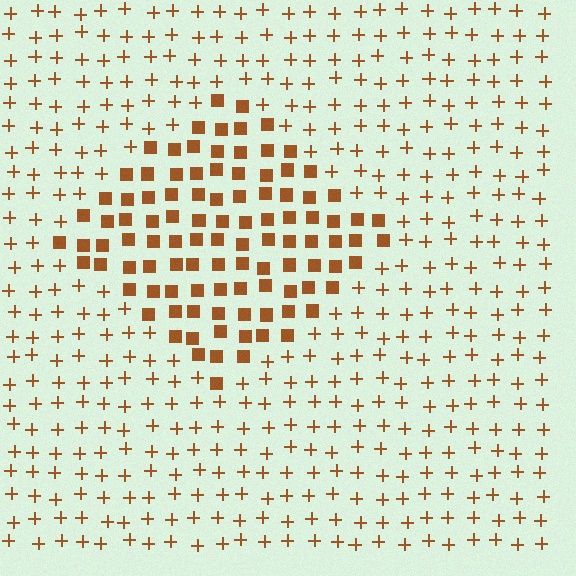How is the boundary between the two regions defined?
The boundary is defined by a change in element shape: squares inside vs. plus signs outside. All elements share the same color and spacing.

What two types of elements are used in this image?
The image uses squares inside the diamond region and plus signs outside it.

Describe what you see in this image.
The image is filled with small brown elements arranged in a uniform grid. A diamond-shaped region contains squares, while the surrounding area contains plus signs. The boundary is defined purely by the change in element shape.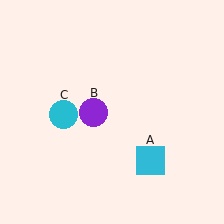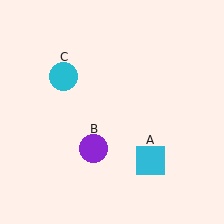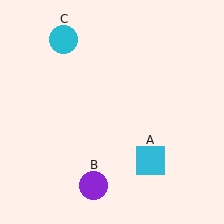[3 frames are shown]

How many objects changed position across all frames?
2 objects changed position: purple circle (object B), cyan circle (object C).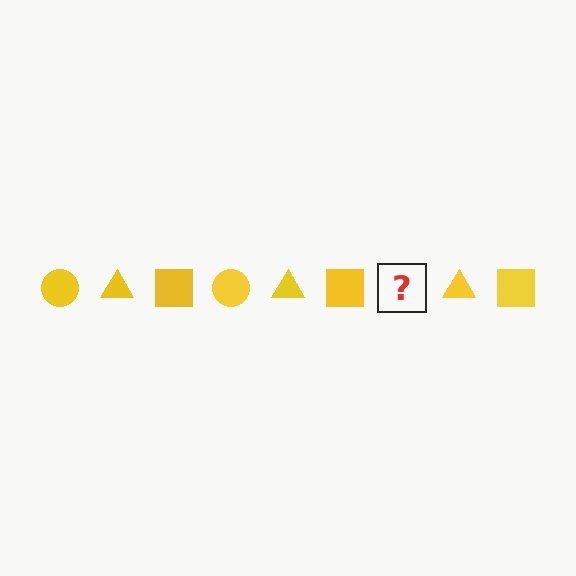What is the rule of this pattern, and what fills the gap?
The rule is that the pattern cycles through circle, triangle, square shapes in yellow. The gap should be filled with a yellow circle.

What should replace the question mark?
The question mark should be replaced with a yellow circle.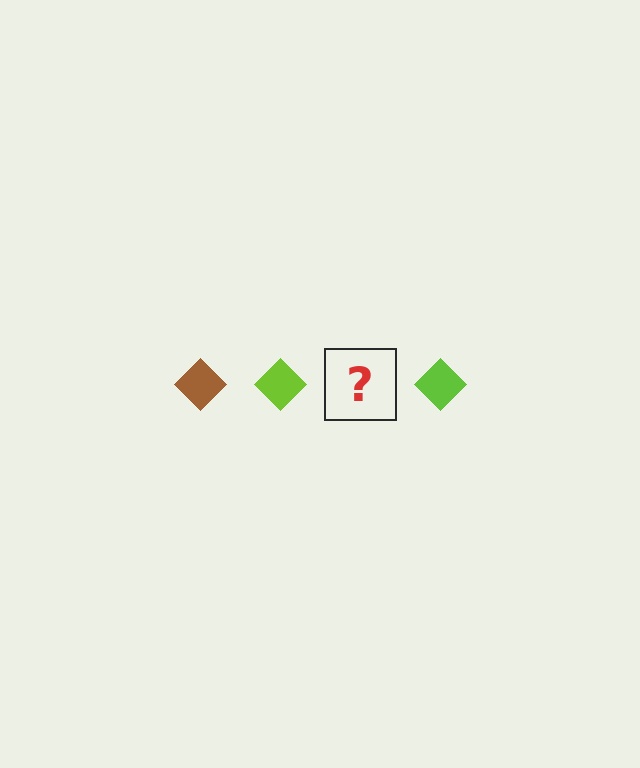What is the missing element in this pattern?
The missing element is a brown diamond.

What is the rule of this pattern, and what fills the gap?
The rule is that the pattern cycles through brown, lime diamonds. The gap should be filled with a brown diamond.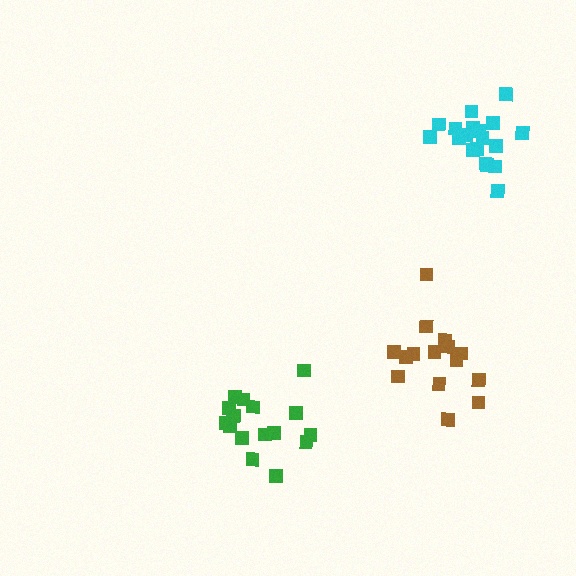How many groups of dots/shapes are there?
There are 3 groups.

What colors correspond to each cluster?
The clusters are colored: cyan, green, brown.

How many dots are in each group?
Group 1: 19 dots, Group 2: 17 dots, Group 3: 15 dots (51 total).